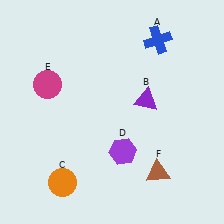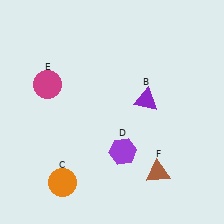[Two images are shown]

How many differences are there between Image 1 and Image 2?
There is 1 difference between the two images.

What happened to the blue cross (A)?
The blue cross (A) was removed in Image 2. It was in the top-right area of Image 1.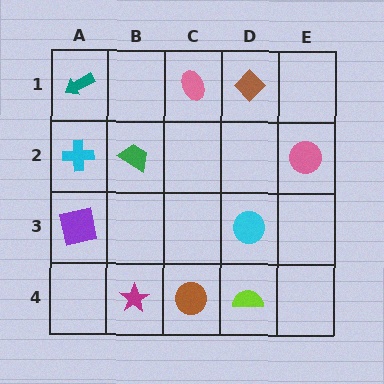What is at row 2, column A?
A cyan cross.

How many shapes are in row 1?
3 shapes.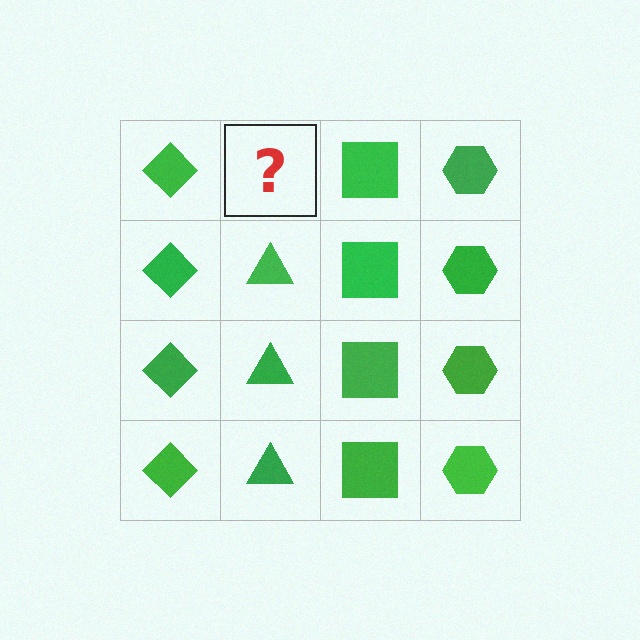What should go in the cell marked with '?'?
The missing cell should contain a green triangle.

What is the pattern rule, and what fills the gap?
The rule is that each column has a consistent shape. The gap should be filled with a green triangle.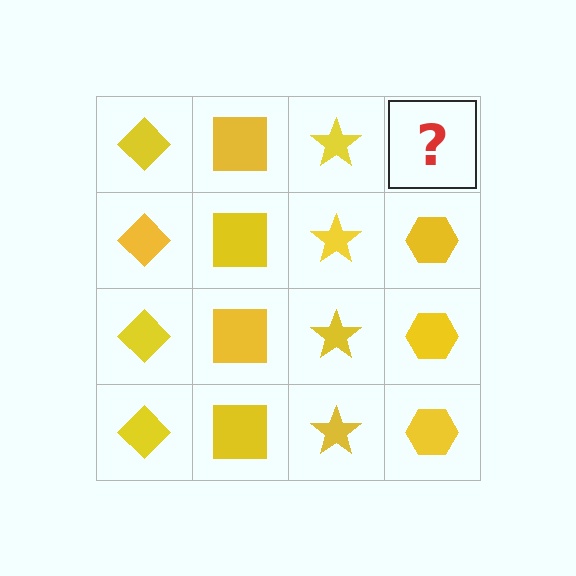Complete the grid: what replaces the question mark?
The question mark should be replaced with a yellow hexagon.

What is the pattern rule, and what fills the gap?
The rule is that each column has a consistent shape. The gap should be filled with a yellow hexagon.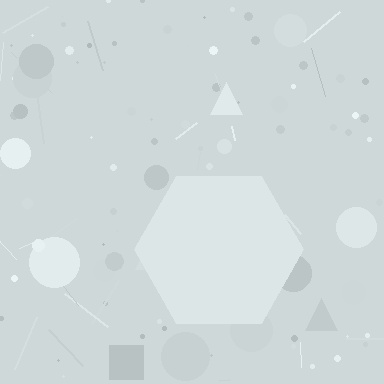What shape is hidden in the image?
A hexagon is hidden in the image.